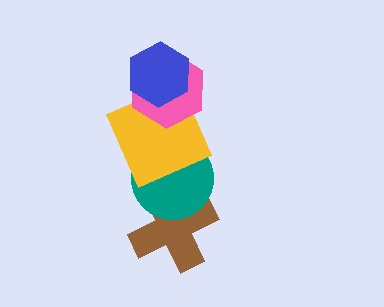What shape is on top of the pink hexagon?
The blue hexagon is on top of the pink hexagon.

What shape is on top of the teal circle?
The yellow square is on top of the teal circle.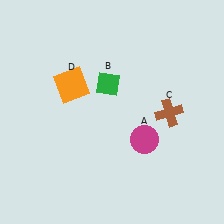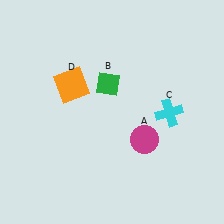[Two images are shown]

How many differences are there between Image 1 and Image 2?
There is 1 difference between the two images.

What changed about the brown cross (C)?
In Image 1, C is brown. In Image 2, it changed to cyan.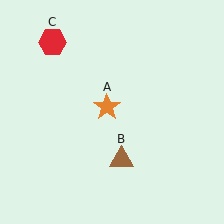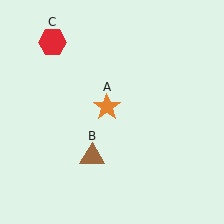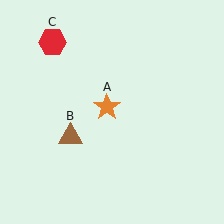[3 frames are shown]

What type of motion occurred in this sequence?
The brown triangle (object B) rotated clockwise around the center of the scene.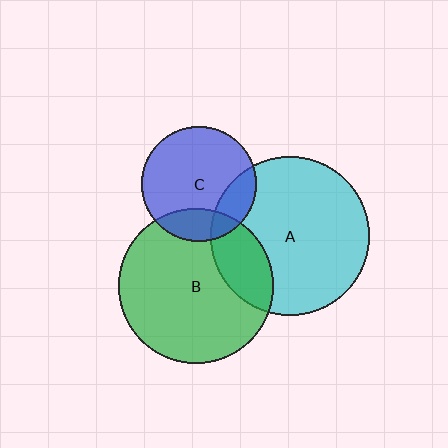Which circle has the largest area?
Circle A (cyan).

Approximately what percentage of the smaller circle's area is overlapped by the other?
Approximately 20%.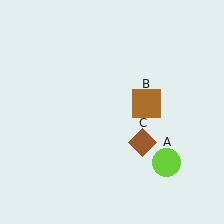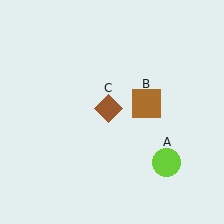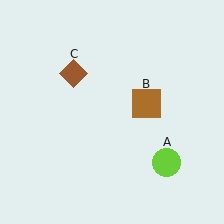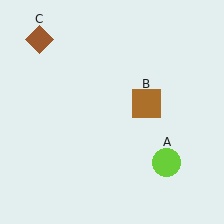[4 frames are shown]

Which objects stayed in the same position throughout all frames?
Lime circle (object A) and brown square (object B) remained stationary.